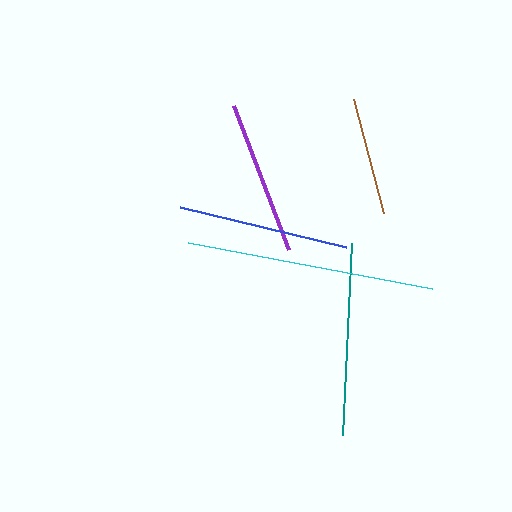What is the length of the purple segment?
The purple segment is approximately 155 pixels long.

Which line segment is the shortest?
The brown line is the shortest at approximately 118 pixels.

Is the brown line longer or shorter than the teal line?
The teal line is longer than the brown line.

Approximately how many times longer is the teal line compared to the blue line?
The teal line is approximately 1.1 times the length of the blue line.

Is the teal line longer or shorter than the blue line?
The teal line is longer than the blue line.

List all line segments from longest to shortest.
From longest to shortest: cyan, teal, blue, purple, brown.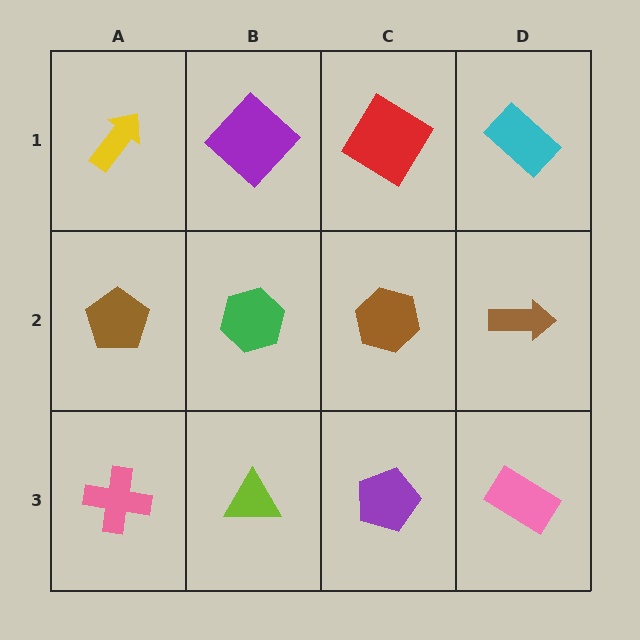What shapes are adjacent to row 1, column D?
A brown arrow (row 2, column D), a red diamond (row 1, column C).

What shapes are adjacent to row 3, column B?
A green hexagon (row 2, column B), a pink cross (row 3, column A), a purple pentagon (row 3, column C).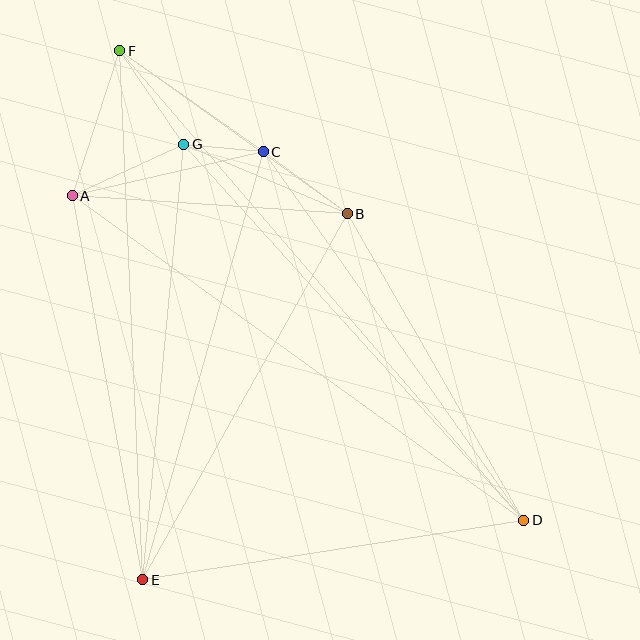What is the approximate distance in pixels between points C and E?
The distance between C and E is approximately 445 pixels.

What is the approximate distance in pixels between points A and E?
The distance between A and E is approximately 391 pixels.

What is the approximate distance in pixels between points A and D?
The distance between A and D is approximately 556 pixels.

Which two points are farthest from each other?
Points D and F are farthest from each other.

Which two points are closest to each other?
Points C and G are closest to each other.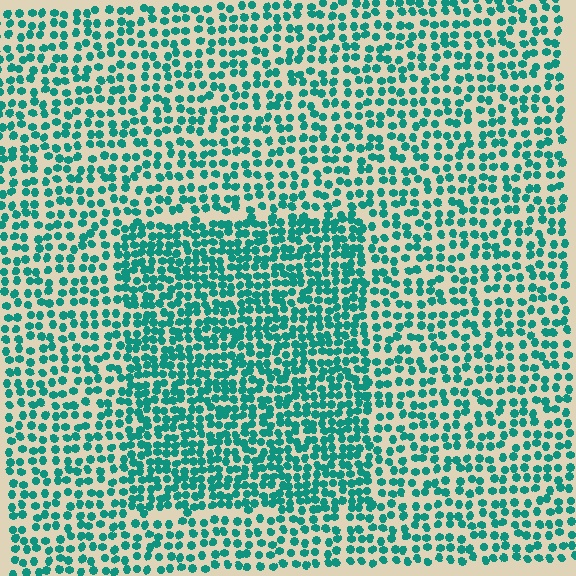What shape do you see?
I see a rectangle.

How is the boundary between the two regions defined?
The boundary is defined by a change in element density (approximately 1.6x ratio). All elements are the same color, size, and shape.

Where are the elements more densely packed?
The elements are more densely packed inside the rectangle boundary.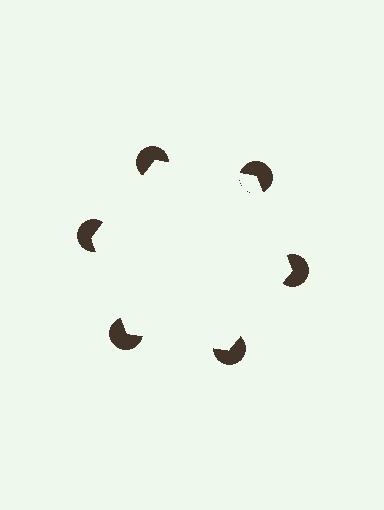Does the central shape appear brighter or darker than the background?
It typically appears slightly brighter than the background, even though no actual brightness change is drawn.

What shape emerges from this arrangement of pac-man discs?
An illusory hexagon — its edges are inferred from the aligned wedge cuts in the pac-man discs, not physically drawn.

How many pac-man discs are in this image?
There are 6 — one at each vertex of the illusory hexagon.